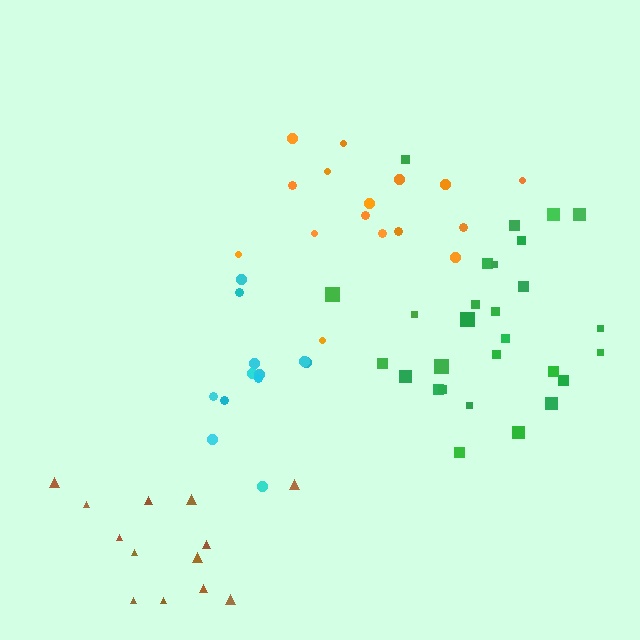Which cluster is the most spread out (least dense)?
Brown.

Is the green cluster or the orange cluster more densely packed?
Green.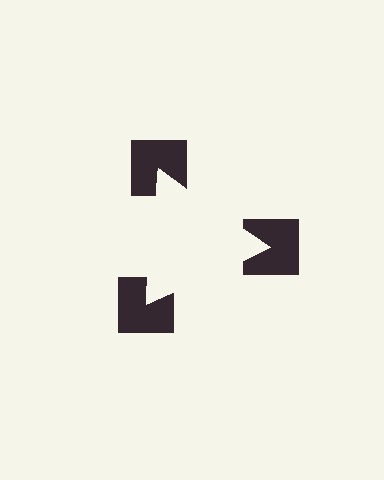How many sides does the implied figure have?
3 sides.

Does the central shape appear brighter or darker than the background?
It typically appears slightly brighter than the background, even though no actual brightness change is drawn.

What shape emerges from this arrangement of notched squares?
An illusory triangle — its edges are inferred from the aligned wedge cuts in the notched squares, not physically drawn.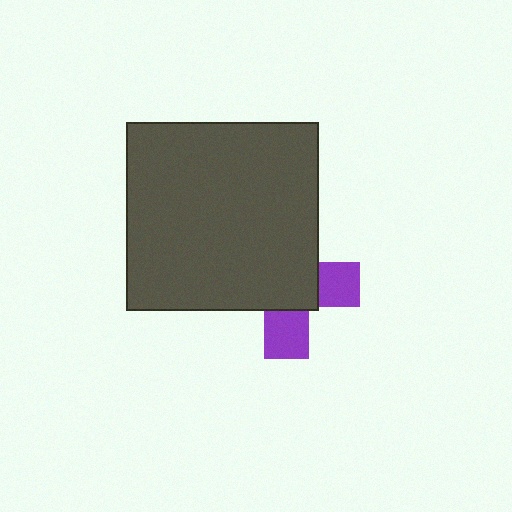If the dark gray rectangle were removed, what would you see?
You would see the complete purple cross.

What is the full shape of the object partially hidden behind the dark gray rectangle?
The partially hidden object is a purple cross.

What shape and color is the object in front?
The object in front is a dark gray rectangle.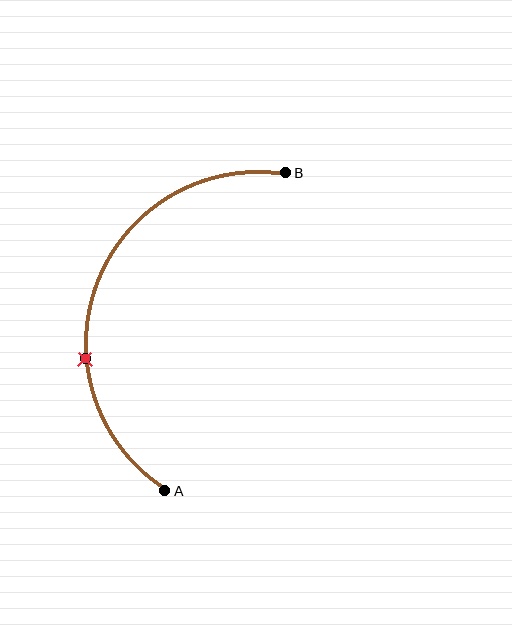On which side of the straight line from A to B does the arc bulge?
The arc bulges to the left of the straight line connecting A and B.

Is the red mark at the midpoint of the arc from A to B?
No. The red mark lies on the arc but is closer to endpoint A. The arc midpoint would be at the point on the curve equidistant along the arc from both A and B.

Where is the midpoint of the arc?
The arc midpoint is the point on the curve farthest from the straight line joining A and B. It sits to the left of that line.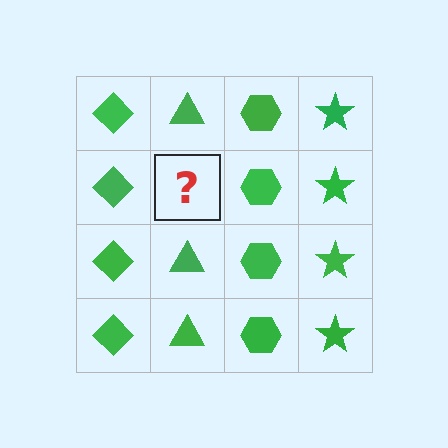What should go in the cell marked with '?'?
The missing cell should contain a green triangle.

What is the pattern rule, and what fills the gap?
The rule is that each column has a consistent shape. The gap should be filled with a green triangle.